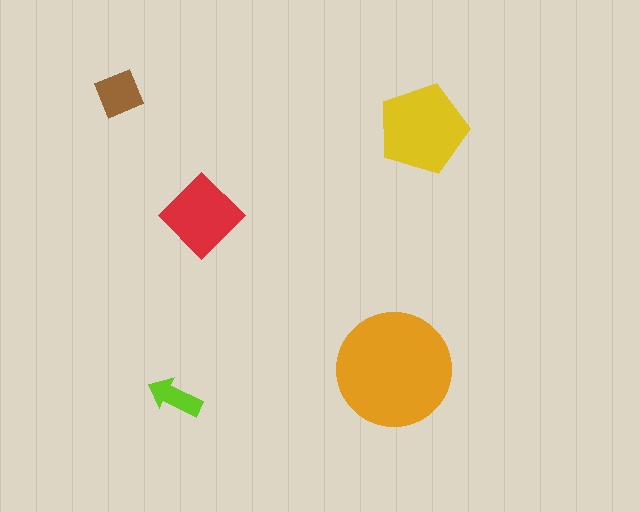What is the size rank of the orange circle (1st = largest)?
1st.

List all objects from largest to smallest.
The orange circle, the yellow pentagon, the red diamond, the brown square, the lime arrow.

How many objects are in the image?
There are 5 objects in the image.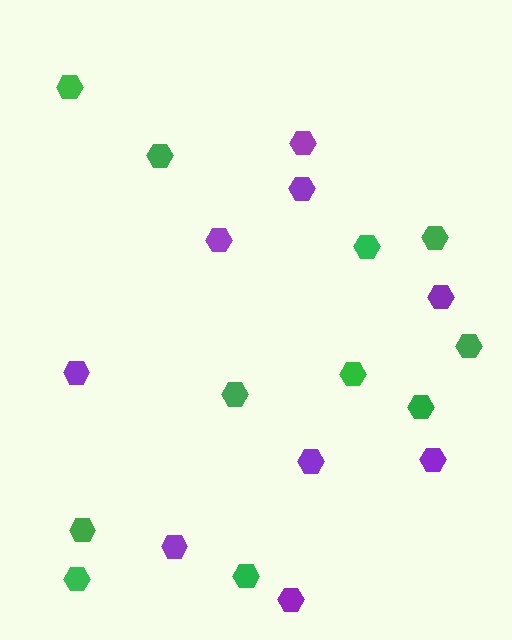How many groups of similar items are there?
There are 2 groups: one group of green hexagons (11) and one group of purple hexagons (9).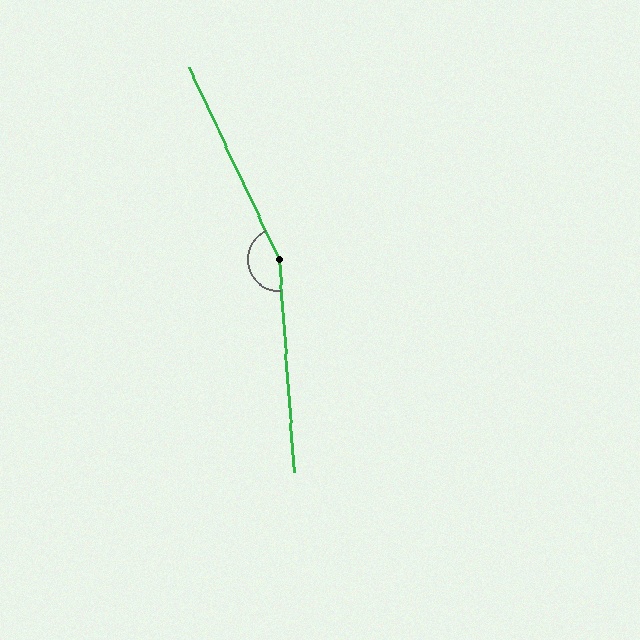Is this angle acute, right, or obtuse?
It is obtuse.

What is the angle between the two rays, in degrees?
Approximately 159 degrees.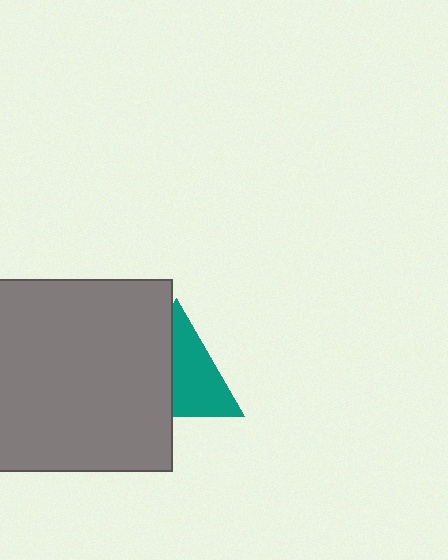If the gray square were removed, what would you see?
You would see the complete teal triangle.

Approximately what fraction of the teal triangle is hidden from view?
Roughly 46% of the teal triangle is hidden behind the gray square.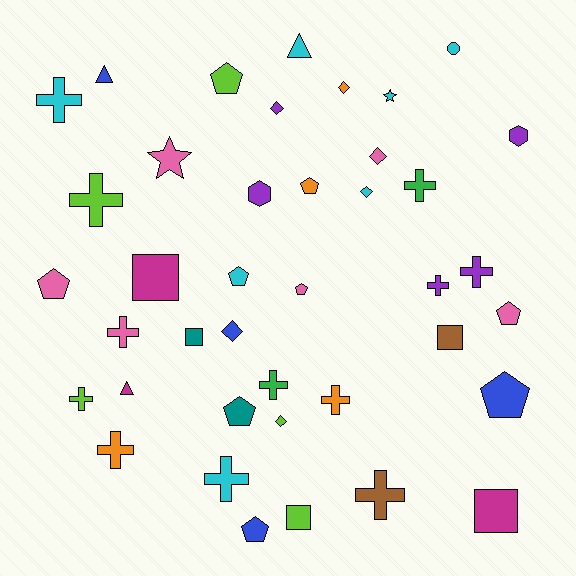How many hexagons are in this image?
There are 2 hexagons.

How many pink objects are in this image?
There are 6 pink objects.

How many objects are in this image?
There are 40 objects.